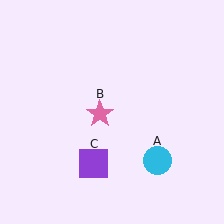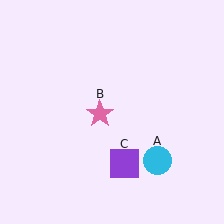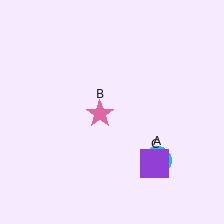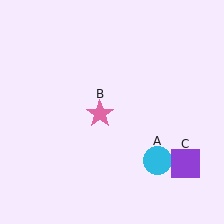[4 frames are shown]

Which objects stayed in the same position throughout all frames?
Cyan circle (object A) and pink star (object B) remained stationary.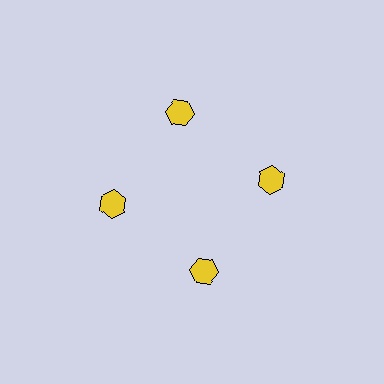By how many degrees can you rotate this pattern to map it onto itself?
The pattern maps onto itself every 90 degrees of rotation.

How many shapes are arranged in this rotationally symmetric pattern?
There are 4 shapes, arranged in 4 groups of 1.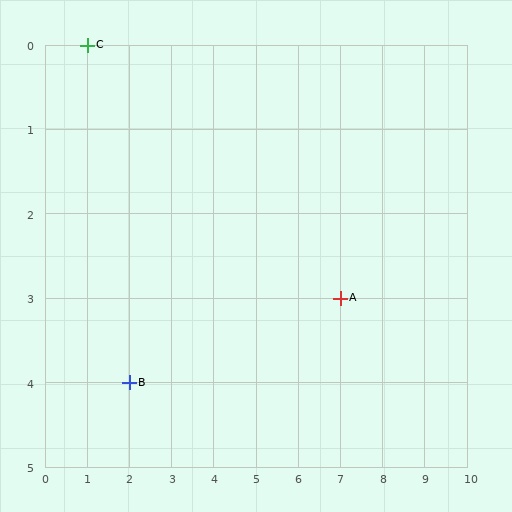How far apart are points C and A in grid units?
Points C and A are 6 columns and 3 rows apart (about 6.7 grid units diagonally).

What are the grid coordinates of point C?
Point C is at grid coordinates (1, 0).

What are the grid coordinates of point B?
Point B is at grid coordinates (2, 4).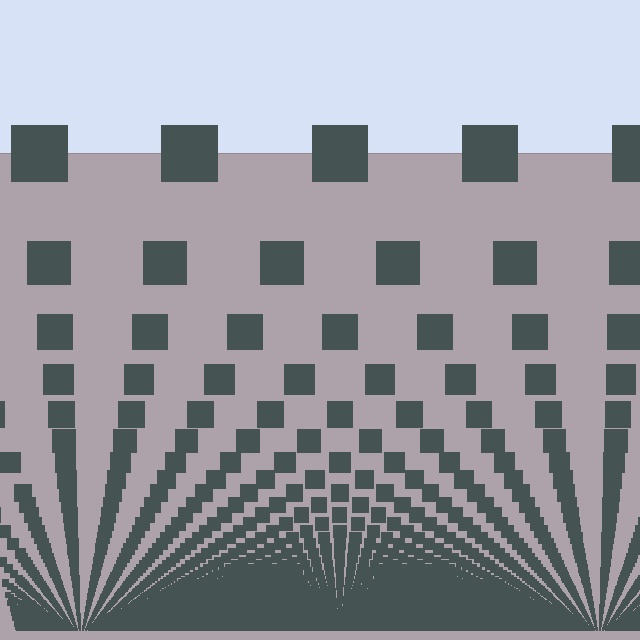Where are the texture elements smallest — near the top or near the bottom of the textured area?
Near the bottom.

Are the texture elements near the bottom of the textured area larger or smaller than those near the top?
Smaller. The gradient is inverted — elements near the bottom are smaller and denser.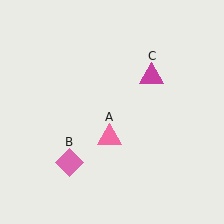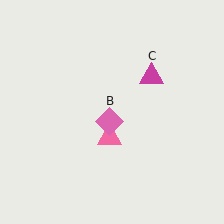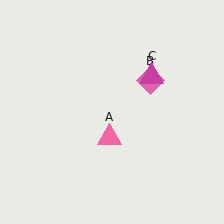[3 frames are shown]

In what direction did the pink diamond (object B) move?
The pink diamond (object B) moved up and to the right.